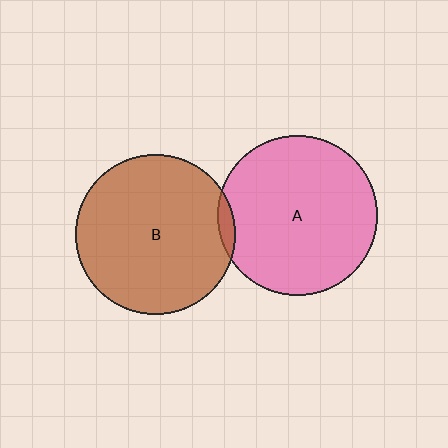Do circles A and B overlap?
Yes.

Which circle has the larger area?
Circle B (brown).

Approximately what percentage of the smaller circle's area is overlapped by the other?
Approximately 5%.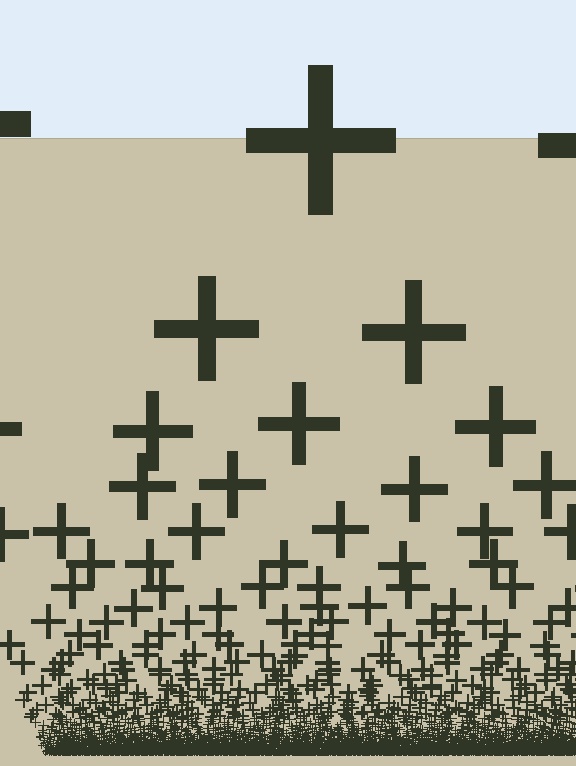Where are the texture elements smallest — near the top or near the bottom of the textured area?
Near the bottom.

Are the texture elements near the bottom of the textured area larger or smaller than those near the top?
Smaller. The gradient is inverted — elements near the bottom are smaller and denser.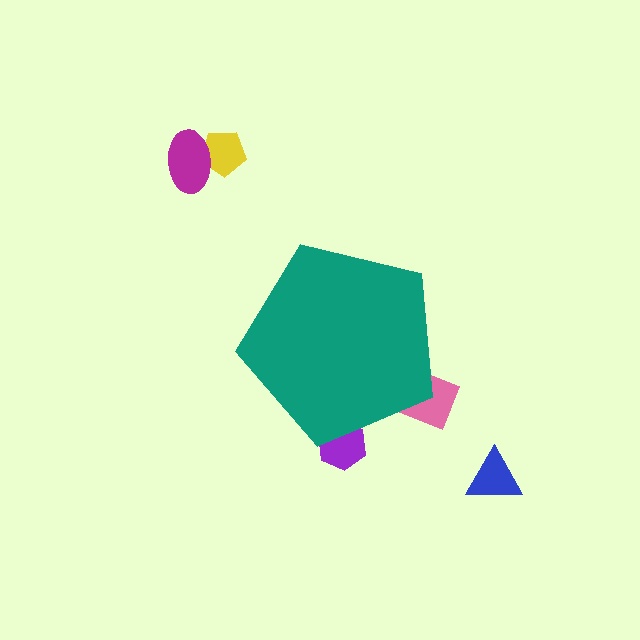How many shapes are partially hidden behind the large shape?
2 shapes are partially hidden.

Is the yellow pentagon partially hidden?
No, the yellow pentagon is fully visible.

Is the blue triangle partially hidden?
No, the blue triangle is fully visible.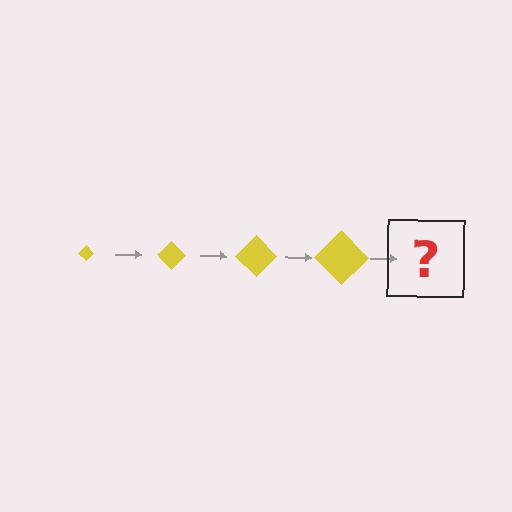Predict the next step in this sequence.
The next step is a yellow diamond, larger than the previous one.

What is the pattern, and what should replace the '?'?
The pattern is that the diamond gets progressively larger each step. The '?' should be a yellow diamond, larger than the previous one.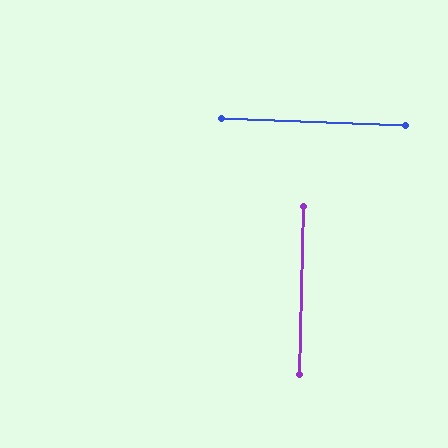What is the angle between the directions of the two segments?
Approximately 89 degrees.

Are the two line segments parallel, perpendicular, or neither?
Perpendicular — they meet at approximately 89°.